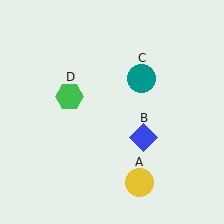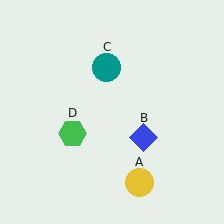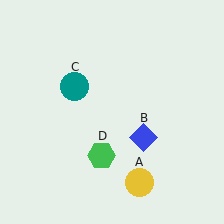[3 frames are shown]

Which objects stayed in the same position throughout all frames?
Yellow circle (object A) and blue diamond (object B) remained stationary.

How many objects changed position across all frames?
2 objects changed position: teal circle (object C), green hexagon (object D).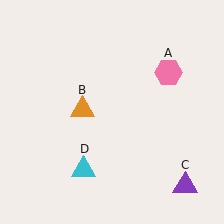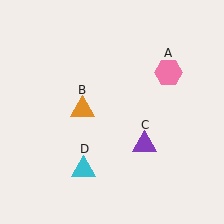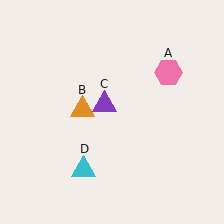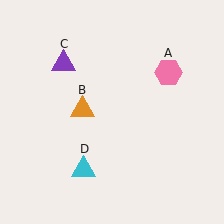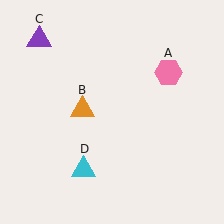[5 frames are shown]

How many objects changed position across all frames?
1 object changed position: purple triangle (object C).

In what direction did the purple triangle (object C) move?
The purple triangle (object C) moved up and to the left.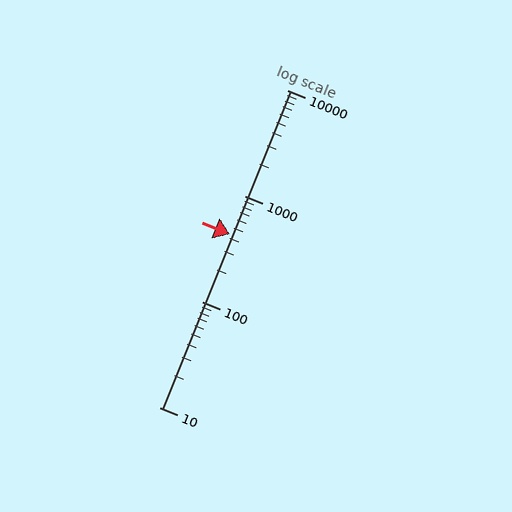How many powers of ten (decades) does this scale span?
The scale spans 3 decades, from 10 to 10000.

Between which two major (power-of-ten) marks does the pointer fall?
The pointer is between 100 and 1000.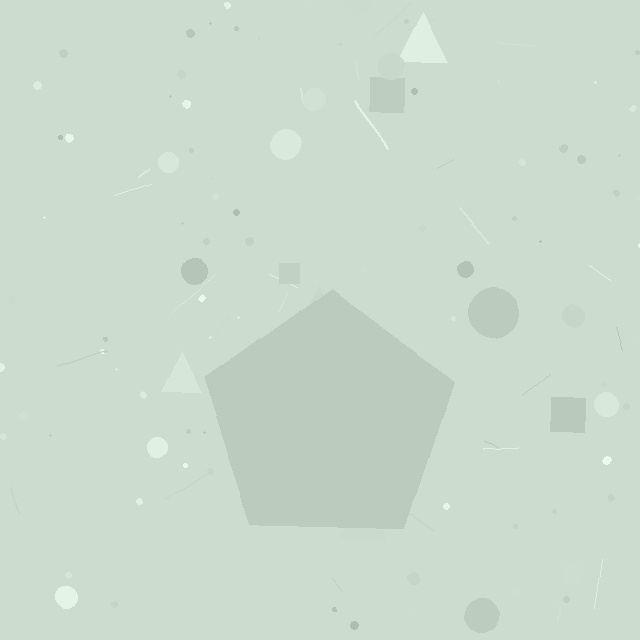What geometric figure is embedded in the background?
A pentagon is embedded in the background.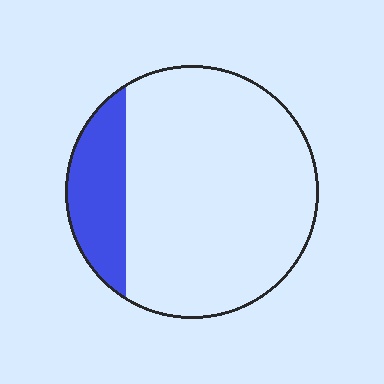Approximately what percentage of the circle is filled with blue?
Approximately 20%.